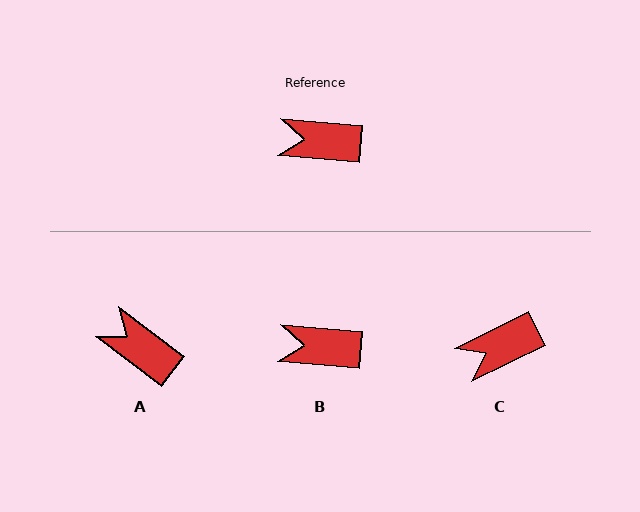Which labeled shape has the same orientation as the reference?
B.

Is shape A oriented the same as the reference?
No, it is off by about 32 degrees.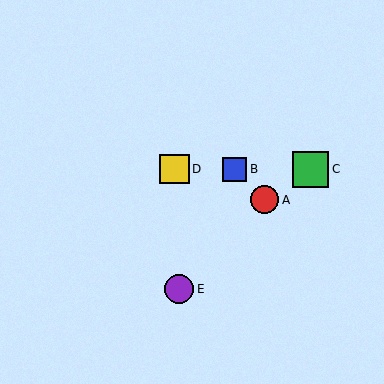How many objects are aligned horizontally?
3 objects (B, C, D) are aligned horizontally.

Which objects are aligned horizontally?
Objects B, C, D are aligned horizontally.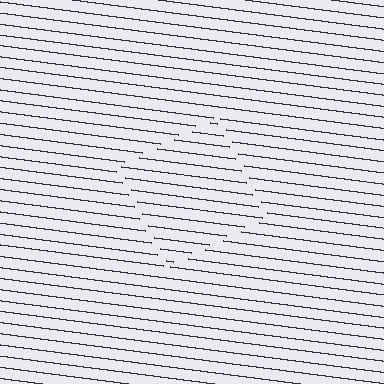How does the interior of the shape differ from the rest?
The interior of the shape contains the same grating, shifted by half a period — the contour is defined by the phase discontinuity where line-ends from the inner and outer gratings abut.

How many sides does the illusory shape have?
4 sides — the line-ends trace a square.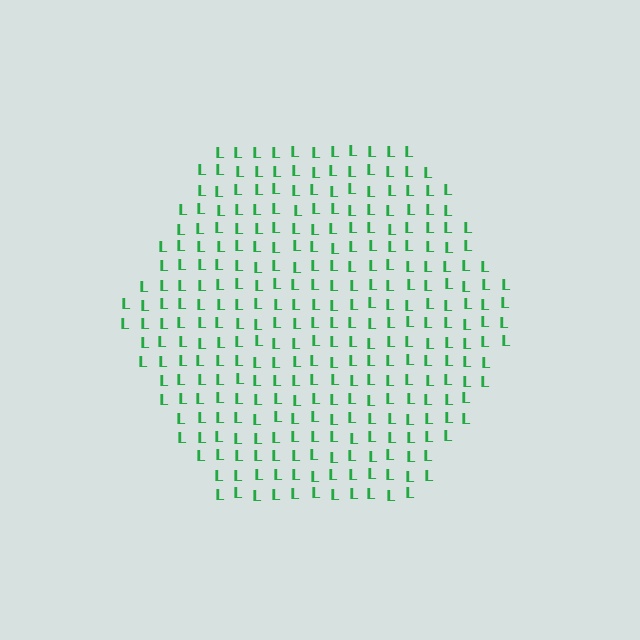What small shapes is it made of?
It is made of small letter L's.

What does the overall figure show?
The overall figure shows a hexagon.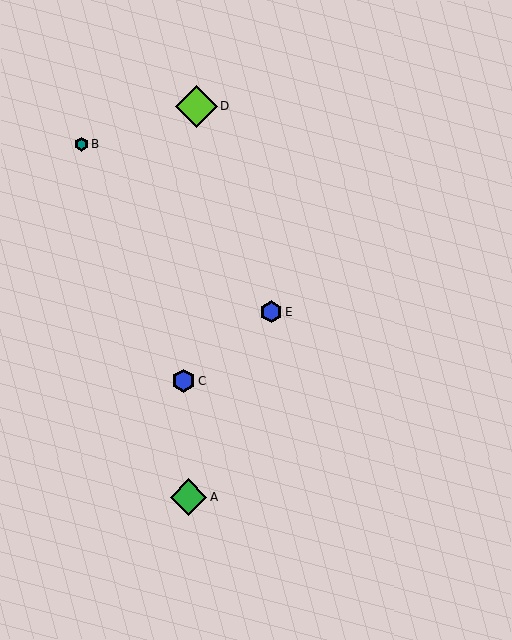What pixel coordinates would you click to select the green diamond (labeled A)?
Click at (189, 497) to select the green diamond A.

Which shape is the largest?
The lime diamond (labeled D) is the largest.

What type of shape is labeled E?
Shape E is a blue hexagon.